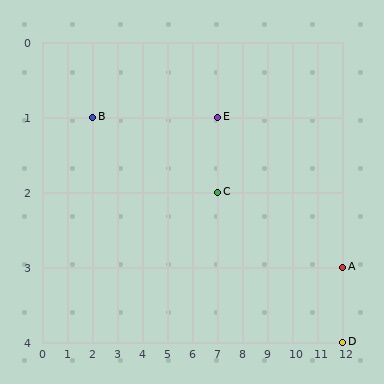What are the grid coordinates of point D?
Point D is at grid coordinates (12, 4).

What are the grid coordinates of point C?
Point C is at grid coordinates (7, 2).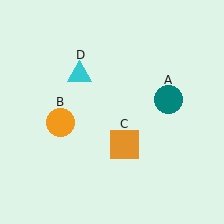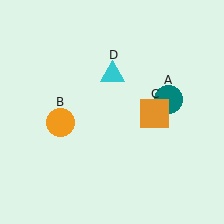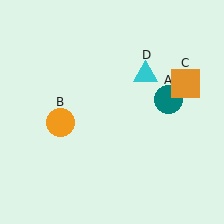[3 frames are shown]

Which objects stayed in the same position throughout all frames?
Teal circle (object A) and orange circle (object B) remained stationary.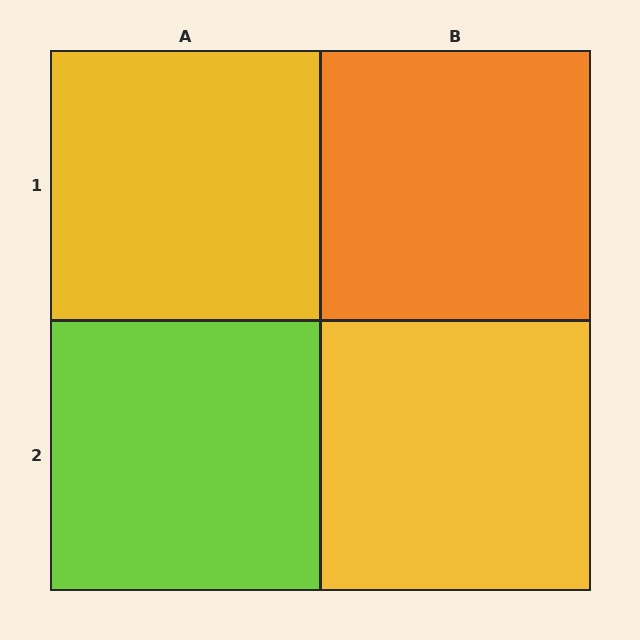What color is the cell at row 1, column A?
Yellow.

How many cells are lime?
1 cell is lime.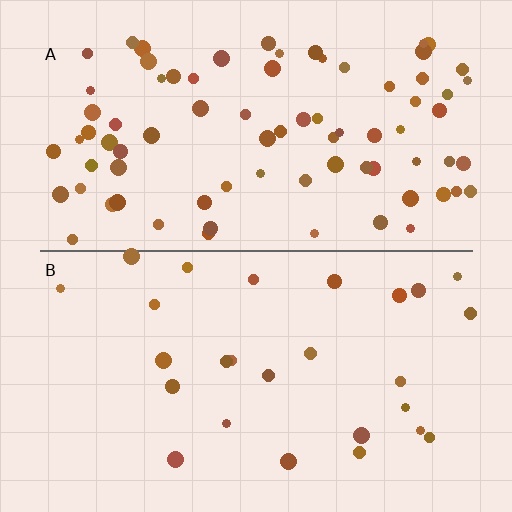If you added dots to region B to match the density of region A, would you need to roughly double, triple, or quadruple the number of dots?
Approximately triple.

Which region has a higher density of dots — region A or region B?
A (the top).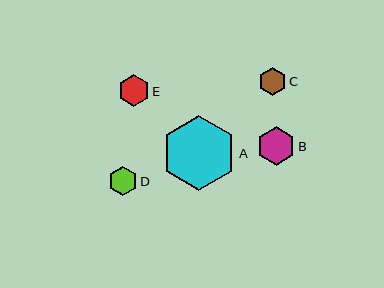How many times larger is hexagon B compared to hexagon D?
Hexagon B is approximately 1.3 times the size of hexagon D.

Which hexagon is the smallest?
Hexagon C is the smallest with a size of approximately 27 pixels.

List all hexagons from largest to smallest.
From largest to smallest: A, B, E, D, C.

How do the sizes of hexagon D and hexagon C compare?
Hexagon D and hexagon C are approximately the same size.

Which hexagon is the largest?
Hexagon A is the largest with a size of approximately 75 pixels.